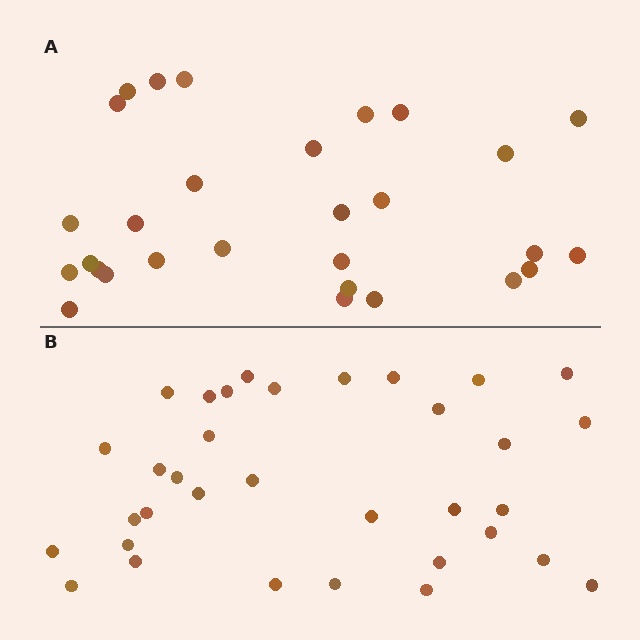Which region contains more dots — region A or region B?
Region B (the bottom region) has more dots.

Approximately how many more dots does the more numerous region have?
Region B has about 5 more dots than region A.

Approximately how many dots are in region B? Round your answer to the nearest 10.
About 30 dots. (The exact count is 34, which rounds to 30.)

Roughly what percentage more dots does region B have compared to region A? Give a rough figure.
About 15% more.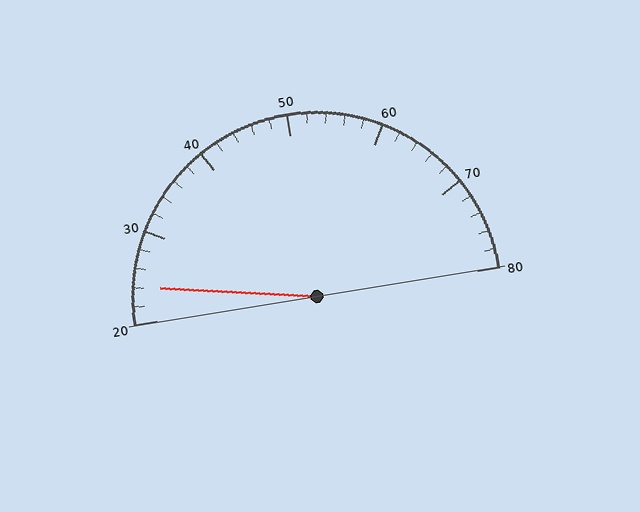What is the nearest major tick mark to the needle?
The nearest major tick mark is 20.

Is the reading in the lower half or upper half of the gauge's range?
The reading is in the lower half of the range (20 to 80).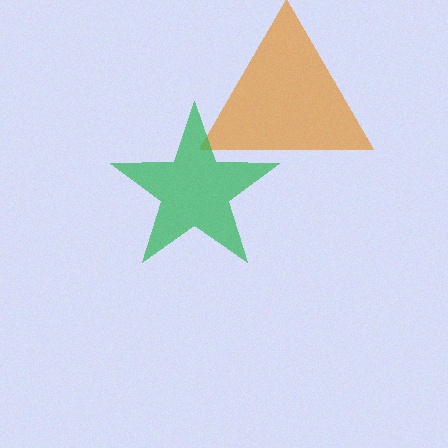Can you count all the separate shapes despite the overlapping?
Yes, there are 2 separate shapes.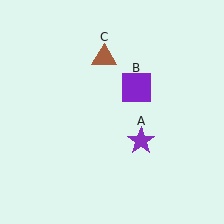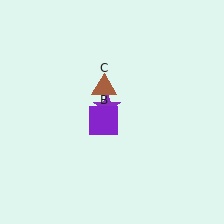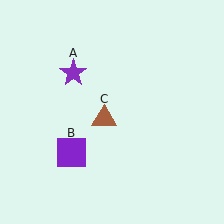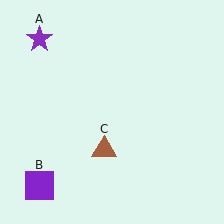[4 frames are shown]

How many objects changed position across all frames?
3 objects changed position: purple star (object A), purple square (object B), brown triangle (object C).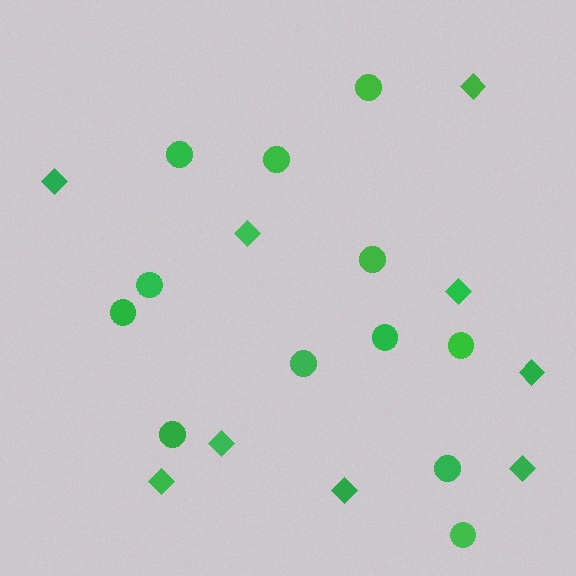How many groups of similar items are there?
There are 2 groups: one group of circles (12) and one group of diamonds (9).